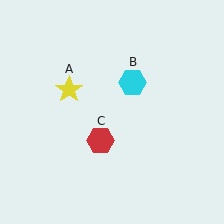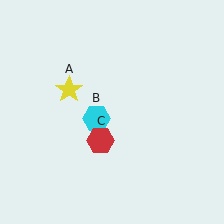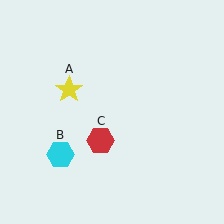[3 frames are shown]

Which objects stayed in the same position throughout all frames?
Yellow star (object A) and red hexagon (object C) remained stationary.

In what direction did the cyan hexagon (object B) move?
The cyan hexagon (object B) moved down and to the left.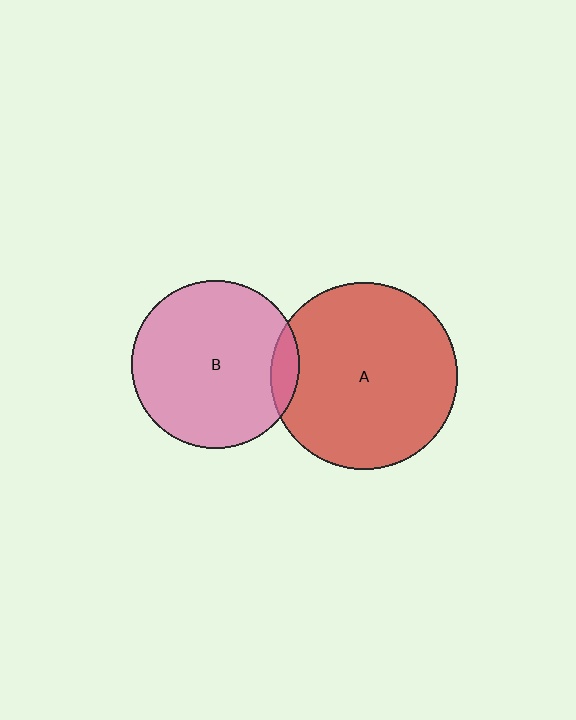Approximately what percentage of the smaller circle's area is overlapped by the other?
Approximately 10%.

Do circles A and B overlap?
Yes.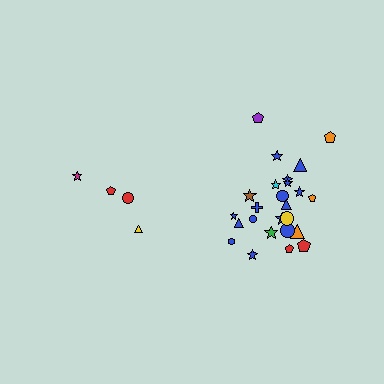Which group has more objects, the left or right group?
The right group.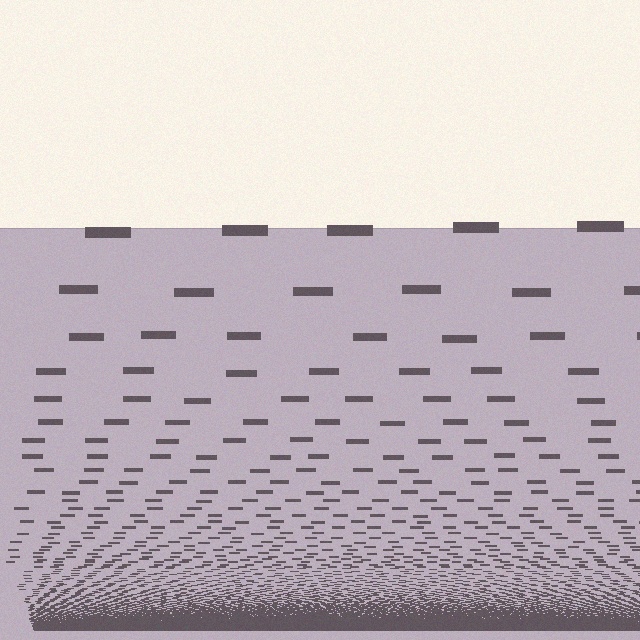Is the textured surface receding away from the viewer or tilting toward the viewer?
The surface appears to tilt toward the viewer. Texture elements get larger and sparser toward the top.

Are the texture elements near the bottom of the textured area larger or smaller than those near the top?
Smaller. The gradient is inverted — elements near the bottom are smaller and denser.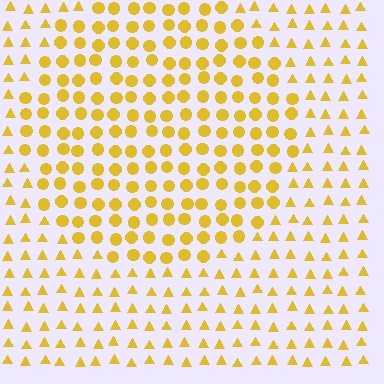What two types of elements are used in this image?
The image uses circles inside the circle region and triangles outside it.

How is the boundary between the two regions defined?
The boundary is defined by a change in element shape: circles inside vs. triangles outside. All elements share the same color and spacing.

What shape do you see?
I see a circle.